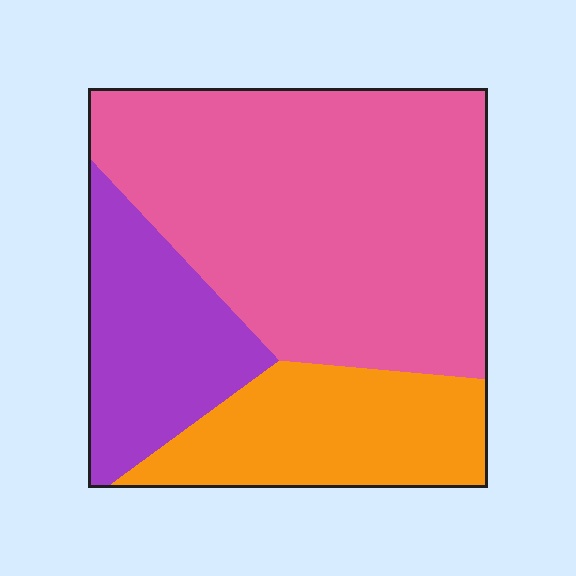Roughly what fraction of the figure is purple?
Purple takes up about one fifth (1/5) of the figure.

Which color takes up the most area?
Pink, at roughly 55%.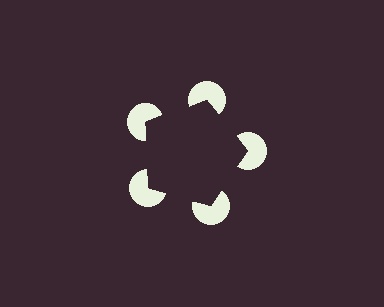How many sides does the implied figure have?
5 sides.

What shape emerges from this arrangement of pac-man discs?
An illusory pentagon — its edges are inferred from the aligned wedge cuts in the pac-man discs, not physically drawn.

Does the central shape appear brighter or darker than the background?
It typically appears slightly darker than the background, even though no actual brightness change is drawn.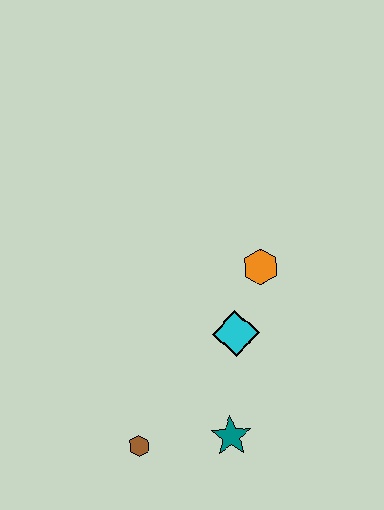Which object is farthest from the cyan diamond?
The brown hexagon is farthest from the cyan diamond.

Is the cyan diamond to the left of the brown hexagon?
No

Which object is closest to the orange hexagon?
The cyan diamond is closest to the orange hexagon.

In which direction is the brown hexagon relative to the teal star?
The brown hexagon is to the left of the teal star.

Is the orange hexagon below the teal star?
No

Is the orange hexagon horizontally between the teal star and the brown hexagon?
No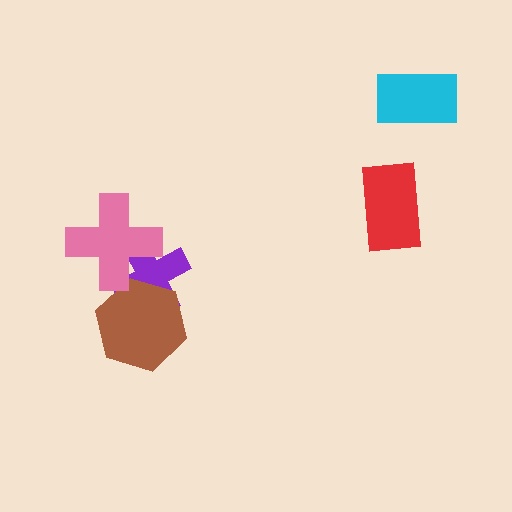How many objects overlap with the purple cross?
2 objects overlap with the purple cross.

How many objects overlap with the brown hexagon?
1 object overlaps with the brown hexagon.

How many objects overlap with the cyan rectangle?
0 objects overlap with the cyan rectangle.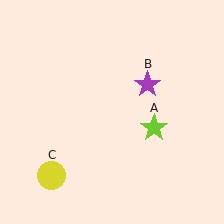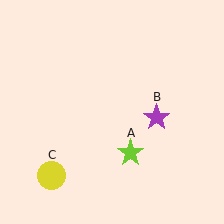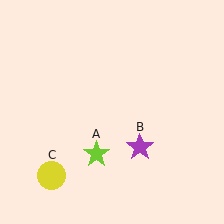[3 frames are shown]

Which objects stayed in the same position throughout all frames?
Yellow circle (object C) remained stationary.